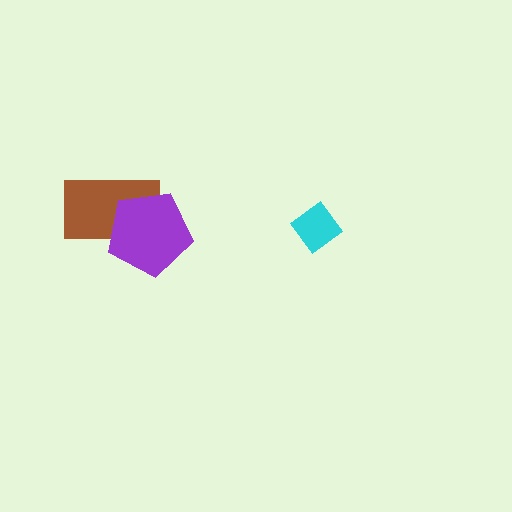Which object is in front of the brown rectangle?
The purple pentagon is in front of the brown rectangle.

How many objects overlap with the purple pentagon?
1 object overlaps with the purple pentagon.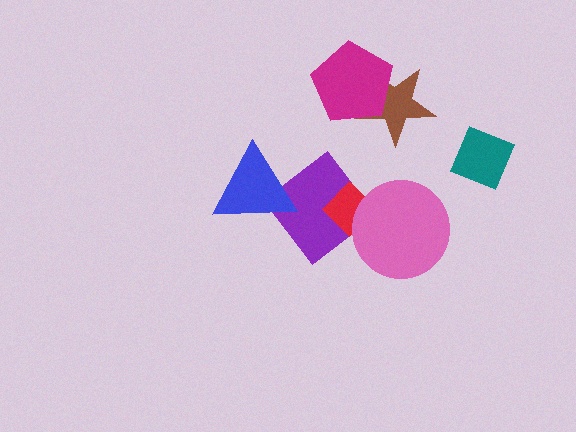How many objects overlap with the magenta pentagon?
1 object overlaps with the magenta pentagon.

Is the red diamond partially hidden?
Yes, it is partially covered by another shape.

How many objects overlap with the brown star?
1 object overlaps with the brown star.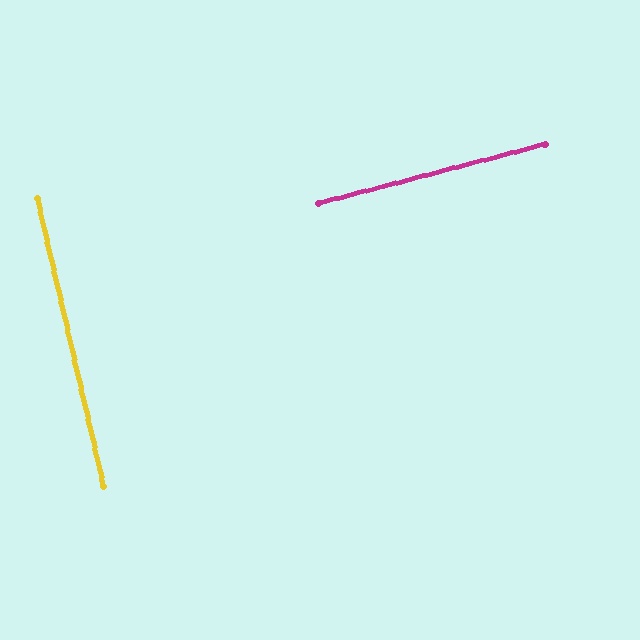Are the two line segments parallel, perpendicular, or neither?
Perpendicular — they meet at approximately 88°.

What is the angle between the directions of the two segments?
Approximately 88 degrees.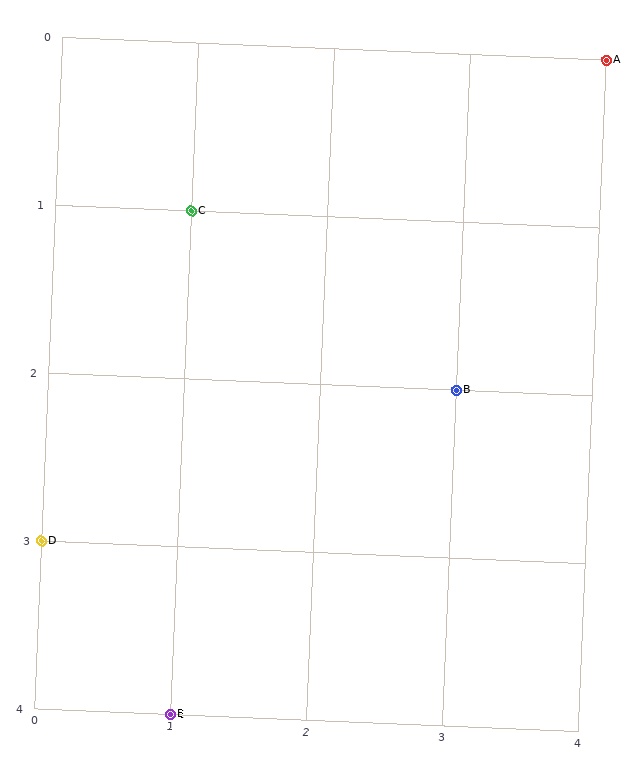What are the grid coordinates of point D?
Point D is at grid coordinates (0, 3).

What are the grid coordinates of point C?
Point C is at grid coordinates (1, 1).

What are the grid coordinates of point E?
Point E is at grid coordinates (1, 4).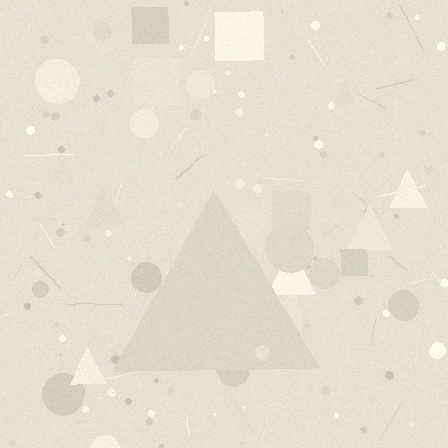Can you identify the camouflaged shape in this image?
The camouflaged shape is a triangle.